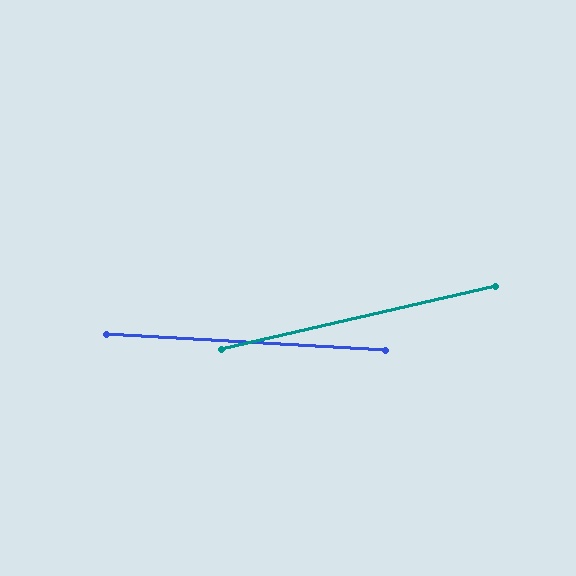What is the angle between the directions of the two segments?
Approximately 16 degrees.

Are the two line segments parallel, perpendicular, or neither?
Neither parallel nor perpendicular — they differ by about 16°.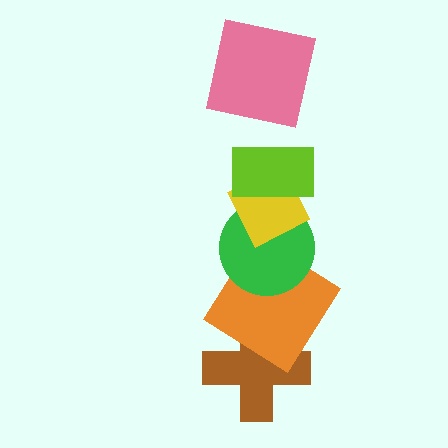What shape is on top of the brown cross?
The orange diamond is on top of the brown cross.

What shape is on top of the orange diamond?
The green circle is on top of the orange diamond.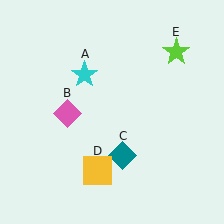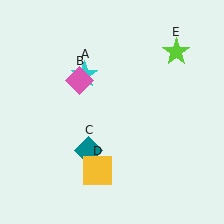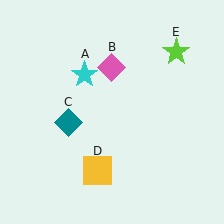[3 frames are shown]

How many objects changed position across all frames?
2 objects changed position: pink diamond (object B), teal diamond (object C).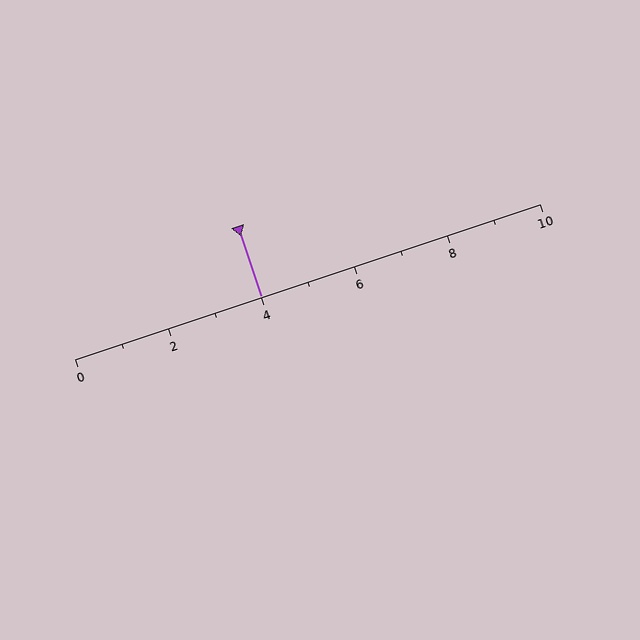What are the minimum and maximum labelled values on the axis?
The axis runs from 0 to 10.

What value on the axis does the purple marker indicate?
The marker indicates approximately 4.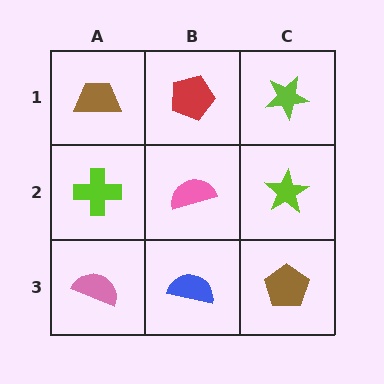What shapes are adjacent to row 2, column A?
A brown trapezoid (row 1, column A), a pink semicircle (row 3, column A), a pink semicircle (row 2, column B).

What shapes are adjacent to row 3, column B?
A pink semicircle (row 2, column B), a pink semicircle (row 3, column A), a brown pentagon (row 3, column C).